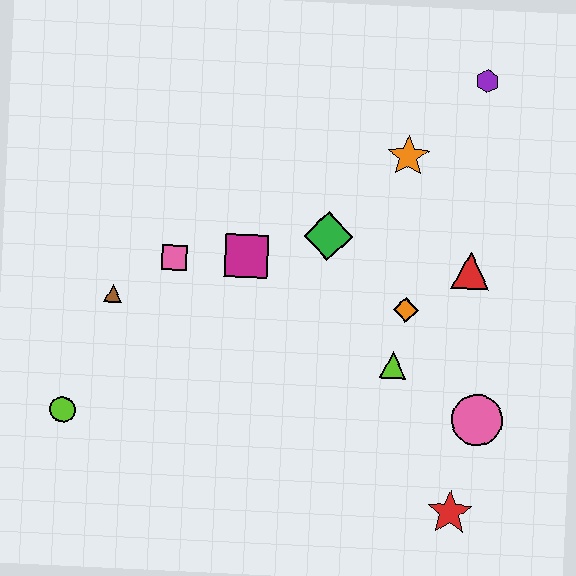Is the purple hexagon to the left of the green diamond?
No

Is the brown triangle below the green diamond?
Yes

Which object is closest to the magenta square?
The pink square is closest to the magenta square.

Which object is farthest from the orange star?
The lime circle is farthest from the orange star.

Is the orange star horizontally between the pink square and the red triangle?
Yes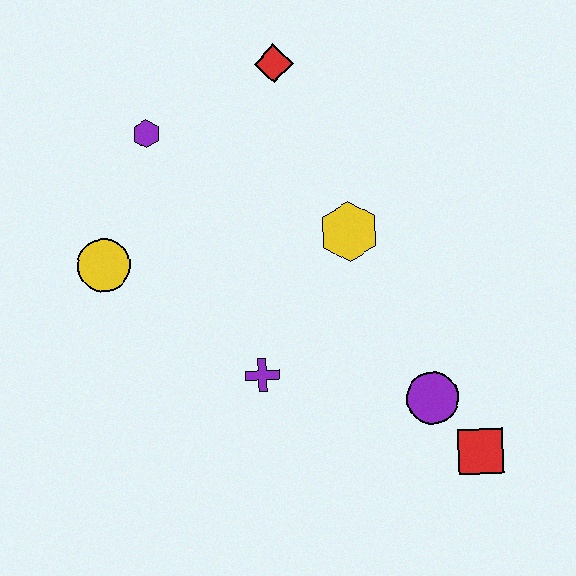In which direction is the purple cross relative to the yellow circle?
The purple cross is to the right of the yellow circle.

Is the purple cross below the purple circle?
No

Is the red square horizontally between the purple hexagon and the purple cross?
No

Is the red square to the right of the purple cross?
Yes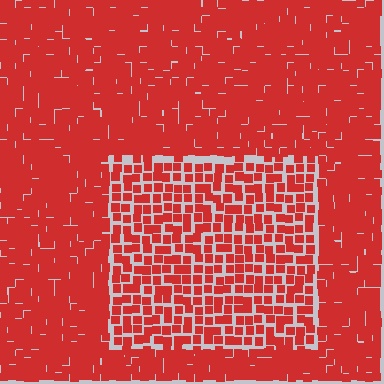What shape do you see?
I see a rectangle.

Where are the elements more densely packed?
The elements are more densely packed outside the rectangle boundary.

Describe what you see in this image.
The image contains small red elements arranged at two different densities. A rectangle-shaped region is visible where the elements are less densely packed than the surrounding area.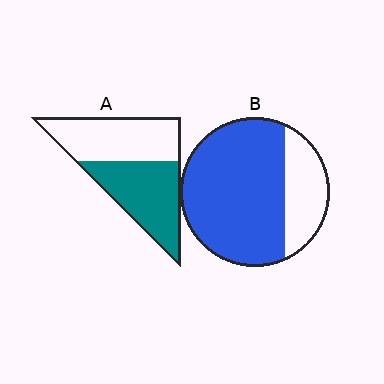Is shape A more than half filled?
Roughly half.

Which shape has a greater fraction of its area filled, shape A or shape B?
Shape B.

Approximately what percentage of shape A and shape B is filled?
A is approximately 50% and B is approximately 75%.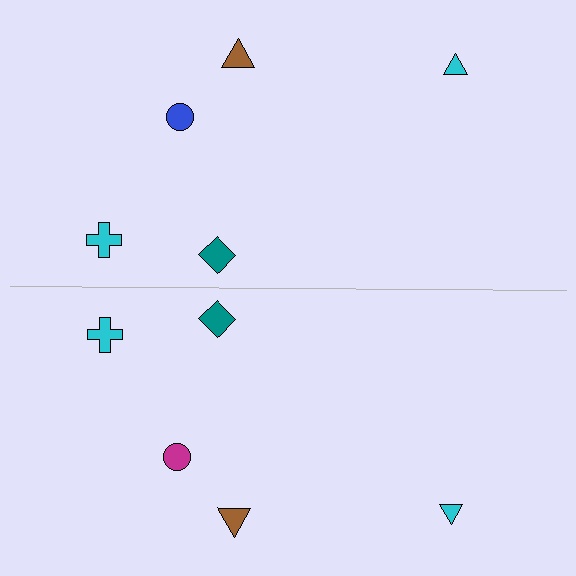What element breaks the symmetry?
The magenta circle on the bottom side breaks the symmetry — its mirror counterpart is blue.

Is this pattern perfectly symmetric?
No, the pattern is not perfectly symmetric. The magenta circle on the bottom side breaks the symmetry — its mirror counterpart is blue.